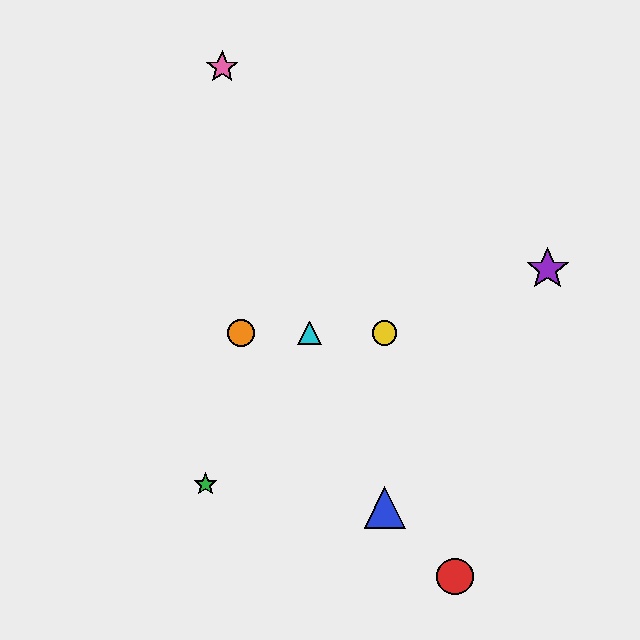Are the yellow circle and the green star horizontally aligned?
No, the yellow circle is at y≈333 and the green star is at y≈484.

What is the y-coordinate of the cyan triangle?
The cyan triangle is at y≈333.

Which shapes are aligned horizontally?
The yellow circle, the orange circle, the cyan triangle are aligned horizontally.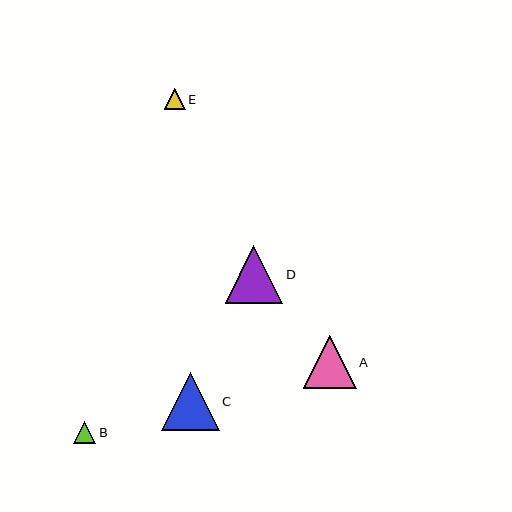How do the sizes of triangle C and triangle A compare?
Triangle C and triangle A are approximately the same size.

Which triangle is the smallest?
Triangle E is the smallest with a size of approximately 21 pixels.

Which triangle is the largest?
Triangle C is the largest with a size of approximately 58 pixels.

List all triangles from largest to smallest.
From largest to smallest: C, D, A, B, E.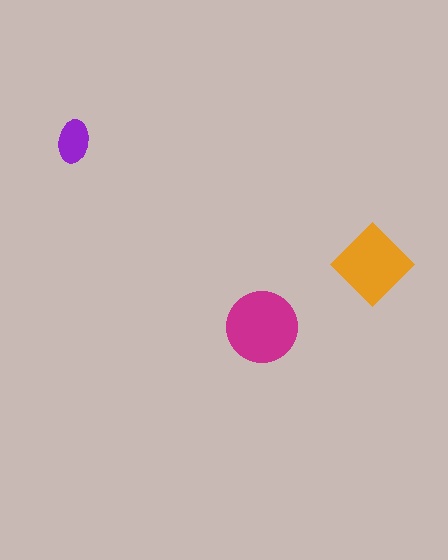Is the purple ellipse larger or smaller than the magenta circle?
Smaller.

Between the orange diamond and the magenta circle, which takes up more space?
The magenta circle.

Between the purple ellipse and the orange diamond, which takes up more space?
The orange diamond.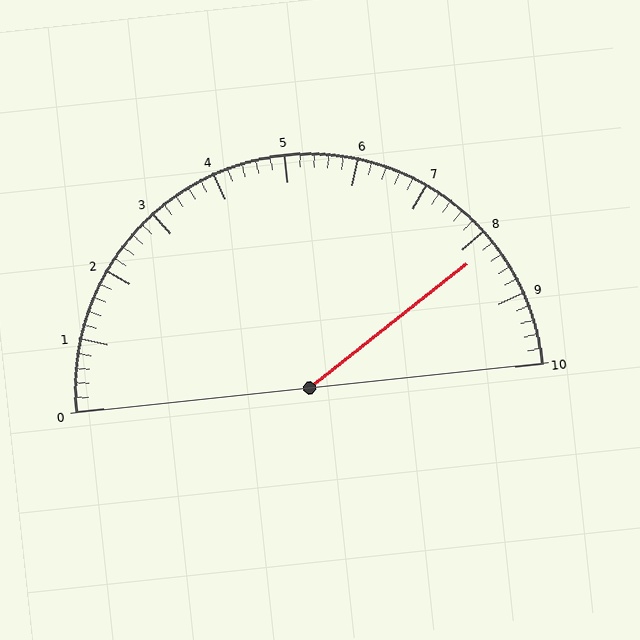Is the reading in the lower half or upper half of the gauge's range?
The reading is in the upper half of the range (0 to 10).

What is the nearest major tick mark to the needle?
The nearest major tick mark is 8.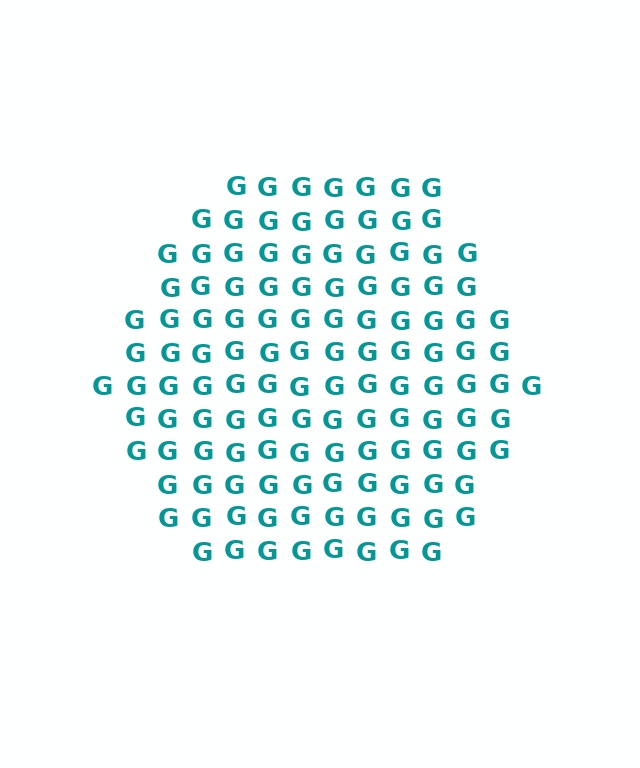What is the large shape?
The large shape is a hexagon.